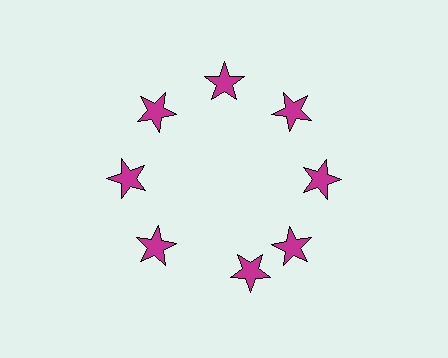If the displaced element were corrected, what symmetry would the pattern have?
It would have 8-fold rotational symmetry — the pattern would map onto itself every 45 degrees.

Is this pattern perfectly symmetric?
No. The 8 magenta stars are arranged in a ring, but one element near the 6 o'clock position is rotated out of alignment along the ring, breaking the 8-fold rotational symmetry.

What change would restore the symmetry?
The symmetry would be restored by rotating it back into even spacing with its neighbors so that all 8 stars sit at equal angles and equal distance from the center.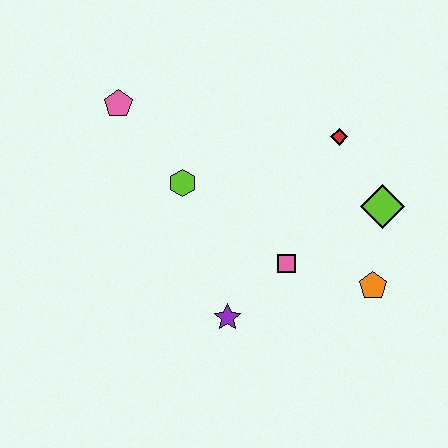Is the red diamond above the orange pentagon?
Yes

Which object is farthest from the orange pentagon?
The pink pentagon is farthest from the orange pentagon.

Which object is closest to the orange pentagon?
The lime diamond is closest to the orange pentagon.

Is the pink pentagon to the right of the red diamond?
No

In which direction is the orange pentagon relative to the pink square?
The orange pentagon is to the right of the pink square.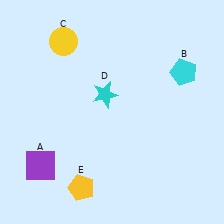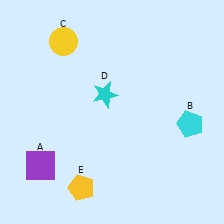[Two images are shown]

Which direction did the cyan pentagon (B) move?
The cyan pentagon (B) moved down.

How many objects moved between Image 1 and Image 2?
1 object moved between the two images.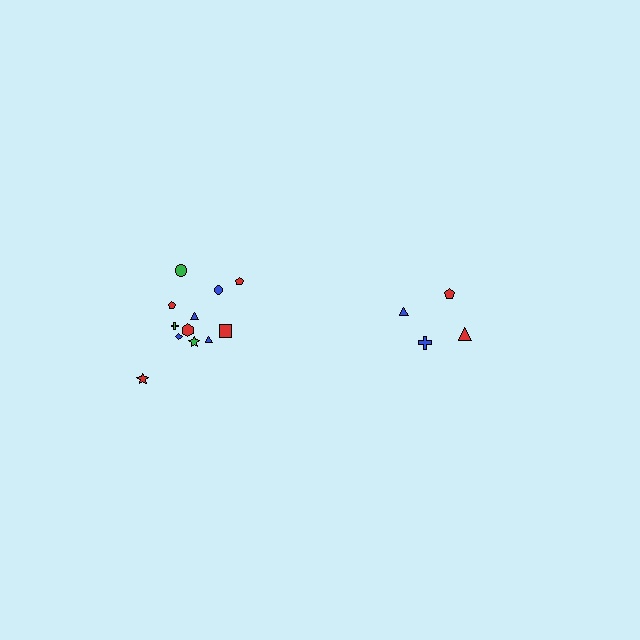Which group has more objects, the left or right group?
The left group.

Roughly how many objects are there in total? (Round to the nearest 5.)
Roughly 15 objects in total.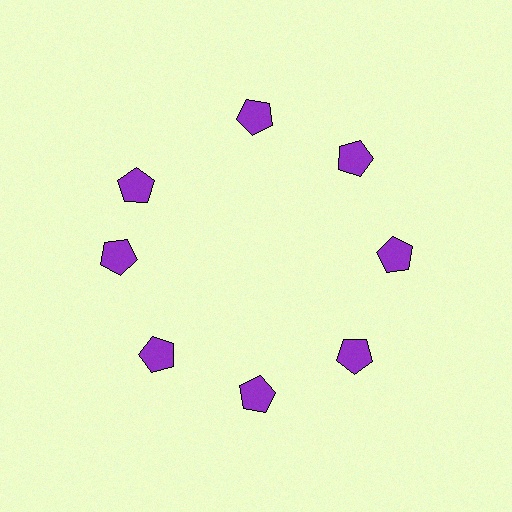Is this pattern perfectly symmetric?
No. The 8 purple pentagons are arranged in a ring, but one element near the 10 o'clock position is rotated out of alignment along the ring, breaking the 8-fold rotational symmetry.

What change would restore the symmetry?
The symmetry would be restored by rotating it back into even spacing with its neighbors so that all 8 pentagons sit at equal angles and equal distance from the center.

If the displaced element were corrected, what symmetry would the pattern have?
It would have 8-fold rotational symmetry — the pattern would map onto itself every 45 degrees.